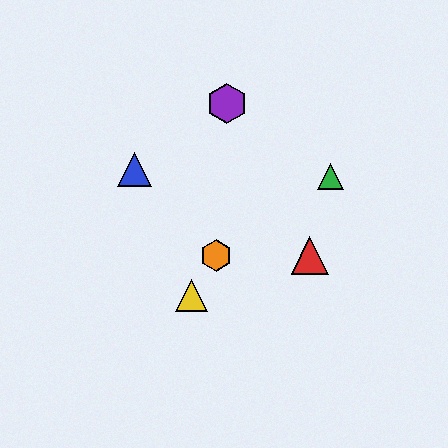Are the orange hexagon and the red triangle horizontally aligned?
Yes, both are at y≈256.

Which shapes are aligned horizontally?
The red triangle, the orange hexagon are aligned horizontally.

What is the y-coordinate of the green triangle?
The green triangle is at y≈177.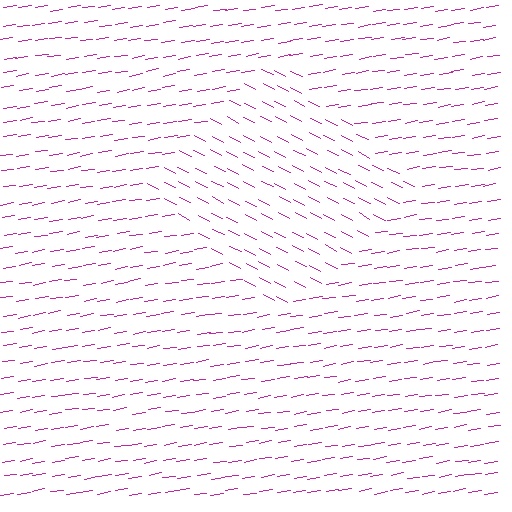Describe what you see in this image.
The image is filled with small magenta line segments. A diamond region in the image has lines oriented differently from the surrounding lines, creating a visible texture boundary.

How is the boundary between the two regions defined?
The boundary is defined purely by a change in line orientation (approximately 36 degrees difference). All lines are the same color and thickness.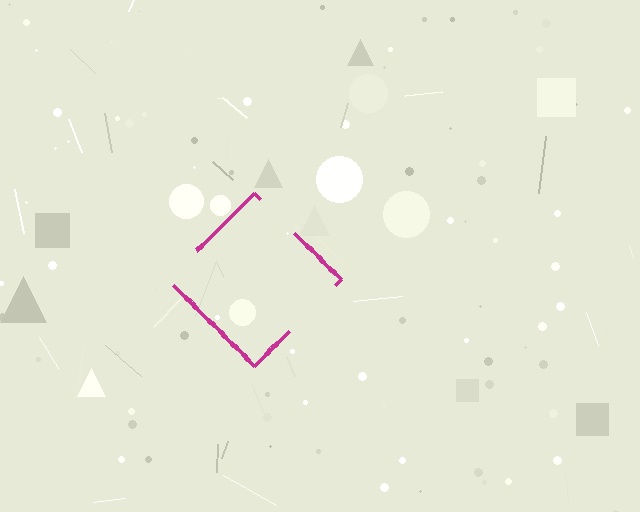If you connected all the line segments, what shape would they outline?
They would outline a diamond.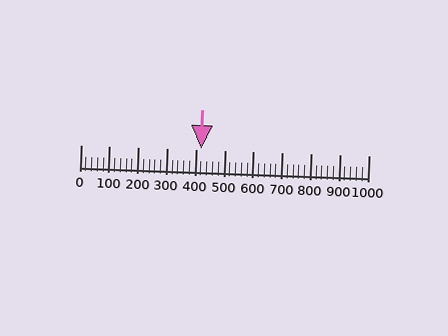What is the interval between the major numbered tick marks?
The major tick marks are spaced 100 units apart.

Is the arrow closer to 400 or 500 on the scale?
The arrow is closer to 400.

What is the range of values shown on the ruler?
The ruler shows values from 0 to 1000.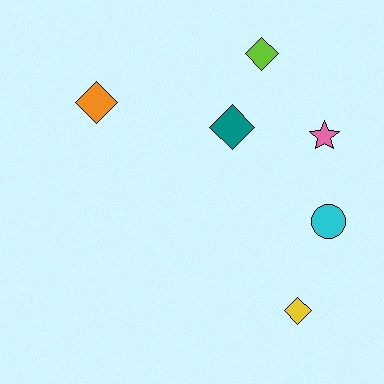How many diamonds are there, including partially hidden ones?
There are 4 diamonds.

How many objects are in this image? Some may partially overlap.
There are 6 objects.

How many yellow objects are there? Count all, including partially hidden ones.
There is 1 yellow object.